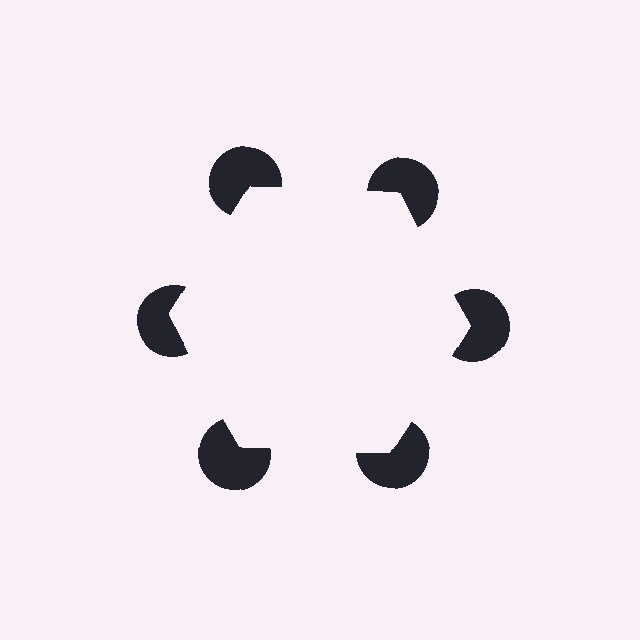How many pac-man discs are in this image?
There are 6 — one at each vertex of the illusory hexagon.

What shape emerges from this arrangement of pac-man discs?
An illusory hexagon — its edges are inferred from the aligned wedge cuts in the pac-man discs, not physically drawn.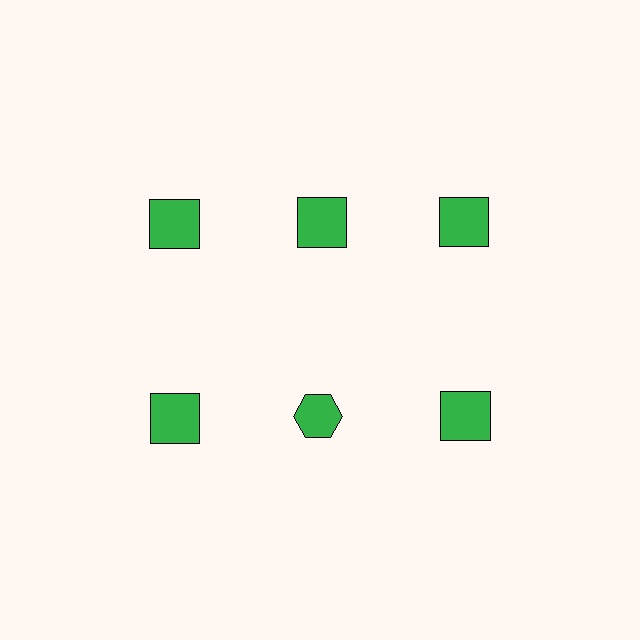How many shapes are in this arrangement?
There are 6 shapes arranged in a grid pattern.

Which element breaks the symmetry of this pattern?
The green hexagon in the second row, second from left column breaks the symmetry. All other shapes are green squares.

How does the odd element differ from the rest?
It has a different shape: hexagon instead of square.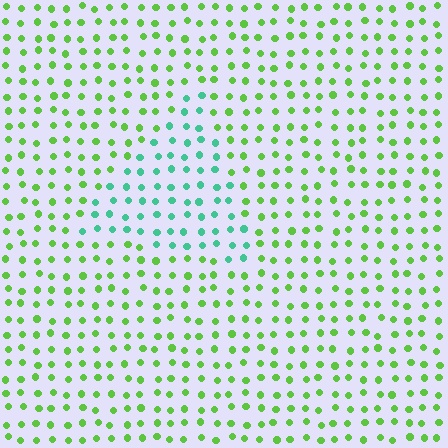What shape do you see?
I see a triangle.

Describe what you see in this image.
The image is filled with small lime elements in a uniform arrangement. A triangle-shaped region is visible where the elements are tinted to a slightly different hue, forming a subtle color boundary.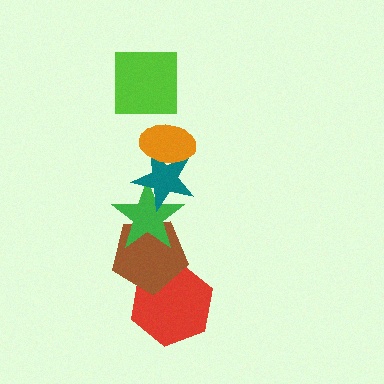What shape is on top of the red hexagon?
The brown pentagon is on top of the red hexagon.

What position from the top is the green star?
The green star is 4th from the top.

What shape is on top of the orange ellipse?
The lime square is on top of the orange ellipse.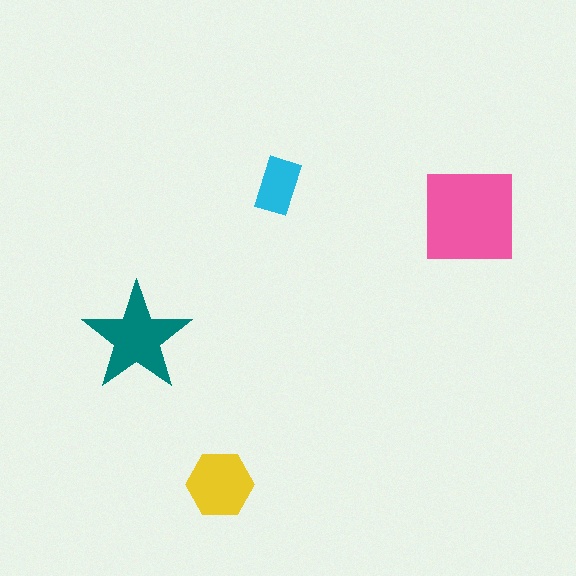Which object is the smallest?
The cyan rectangle.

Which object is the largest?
The pink square.